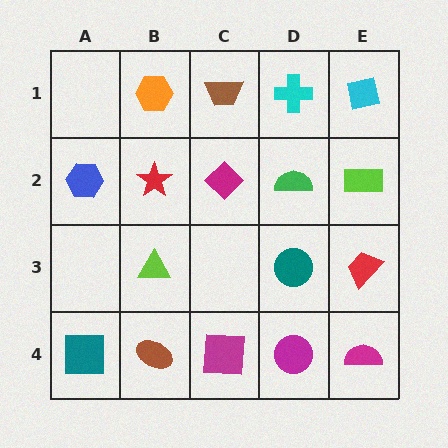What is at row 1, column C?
A brown trapezoid.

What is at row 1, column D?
A cyan cross.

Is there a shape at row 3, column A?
No, that cell is empty.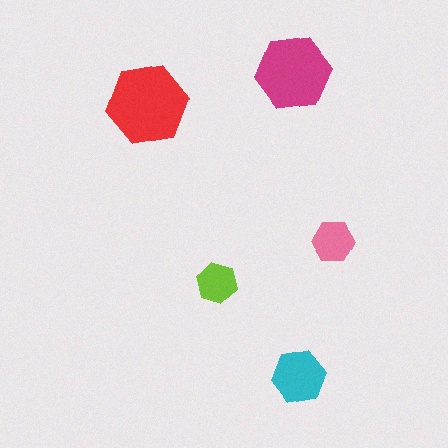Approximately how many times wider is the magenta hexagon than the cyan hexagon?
About 1.5 times wider.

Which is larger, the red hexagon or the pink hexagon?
The red one.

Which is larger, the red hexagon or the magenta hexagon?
The red one.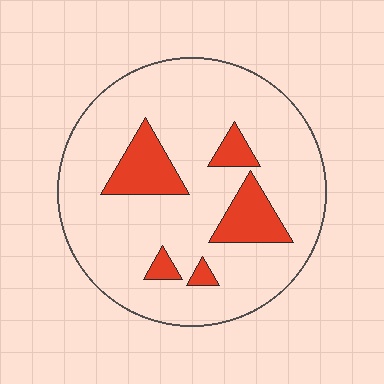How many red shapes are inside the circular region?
5.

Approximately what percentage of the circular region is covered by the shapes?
Approximately 15%.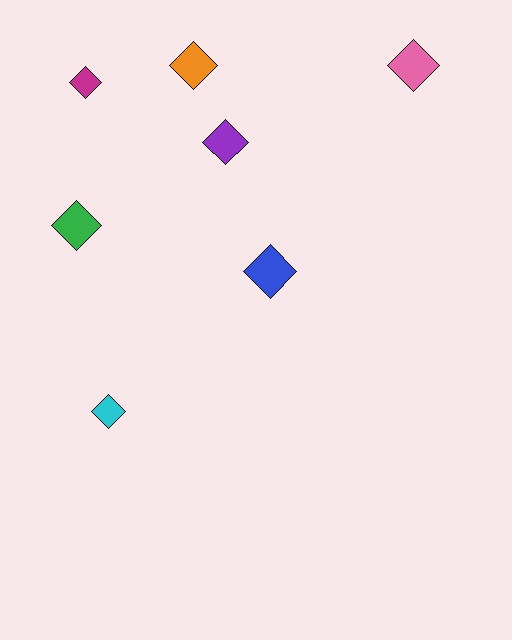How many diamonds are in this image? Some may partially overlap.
There are 7 diamonds.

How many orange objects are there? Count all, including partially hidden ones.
There is 1 orange object.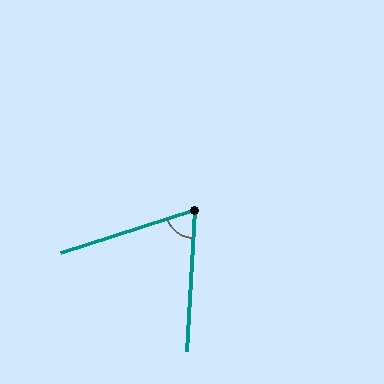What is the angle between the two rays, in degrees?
Approximately 69 degrees.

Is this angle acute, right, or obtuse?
It is acute.